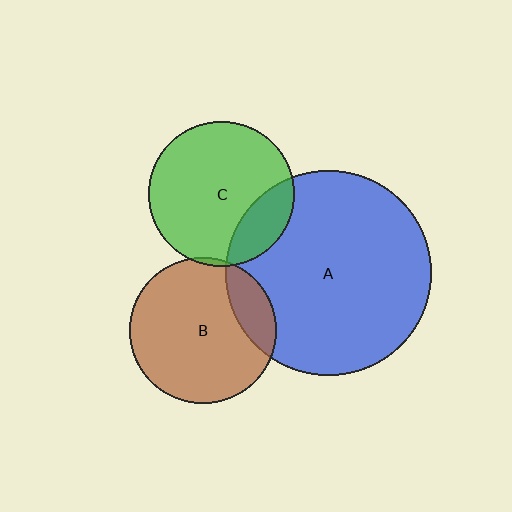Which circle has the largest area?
Circle A (blue).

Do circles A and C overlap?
Yes.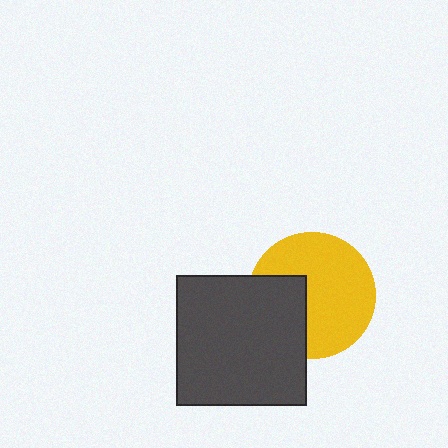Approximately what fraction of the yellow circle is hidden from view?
Roughly 32% of the yellow circle is hidden behind the dark gray rectangle.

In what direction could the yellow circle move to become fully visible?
The yellow circle could move right. That would shift it out from behind the dark gray rectangle entirely.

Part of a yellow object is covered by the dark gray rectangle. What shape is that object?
It is a circle.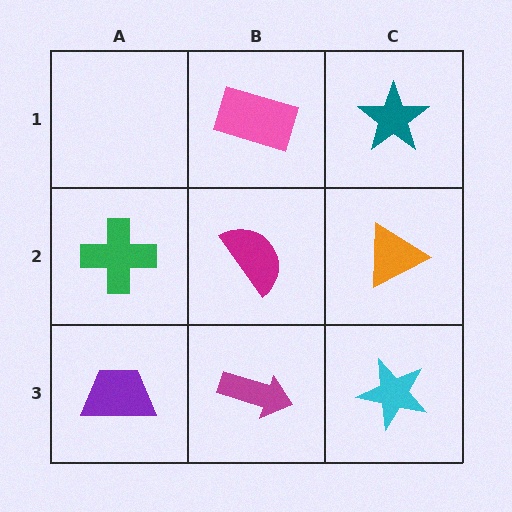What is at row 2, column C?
An orange triangle.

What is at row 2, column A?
A green cross.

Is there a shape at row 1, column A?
No, that cell is empty.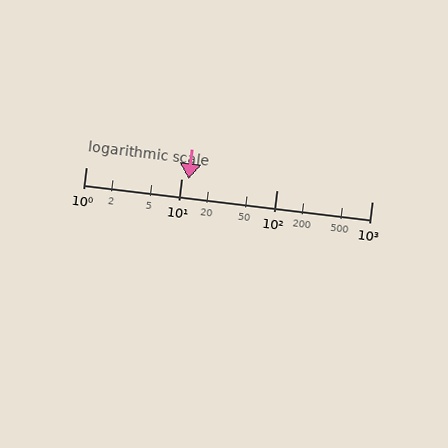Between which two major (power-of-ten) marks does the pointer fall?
The pointer is between 10 and 100.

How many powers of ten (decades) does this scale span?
The scale spans 3 decades, from 1 to 1000.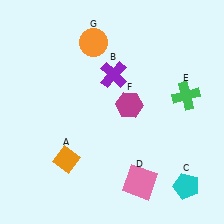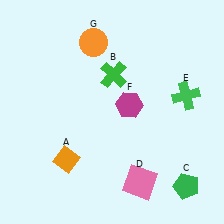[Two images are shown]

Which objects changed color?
B changed from purple to green. C changed from cyan to green.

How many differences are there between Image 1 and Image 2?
There are 2 differences between the two images.